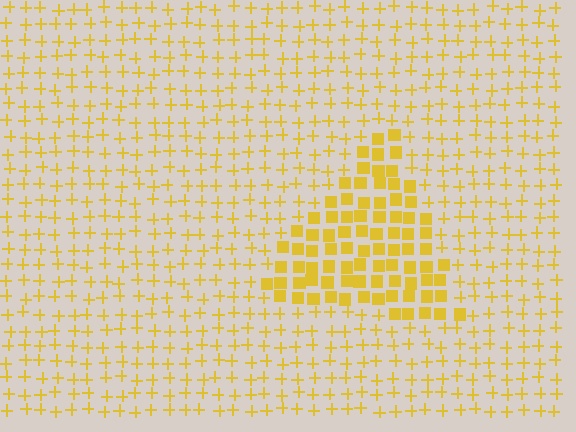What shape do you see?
I see a triangle.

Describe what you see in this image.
The image is filled with small yellow elements arranged in a uniform grid. A triangle-shaped region contains squares, while the surrounding area contains plus signs. The boundary is defined purely by the change in element shape.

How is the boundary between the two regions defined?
The boundary is defined by a change in element shape: squares inside vs. plus signs outside. All elements share the same color and spacing.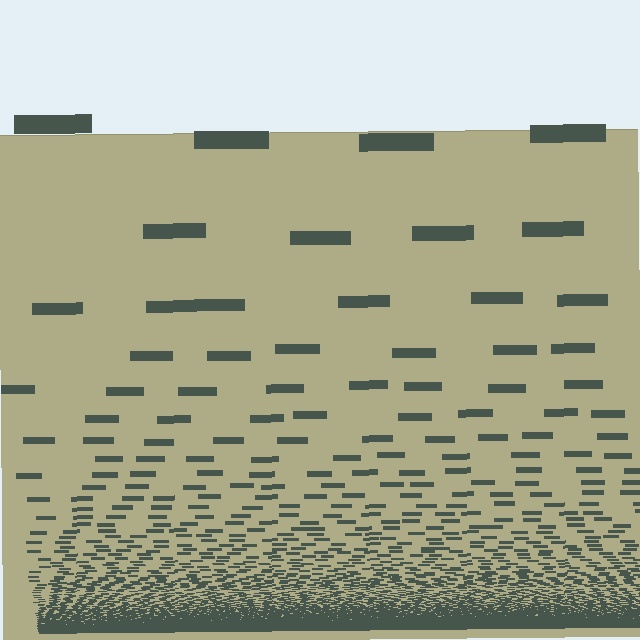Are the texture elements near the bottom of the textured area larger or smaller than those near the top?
Smaller. The gradient is inverted — elements near the bottom are smaller and denser.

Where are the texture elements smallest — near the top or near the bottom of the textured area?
Near the bottom.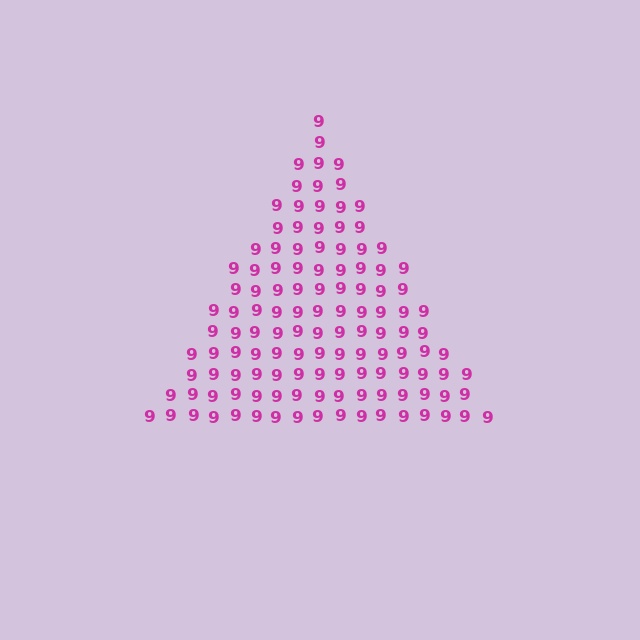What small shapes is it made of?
It is made of small digit 9's.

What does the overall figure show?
The overall figure shows a triangle.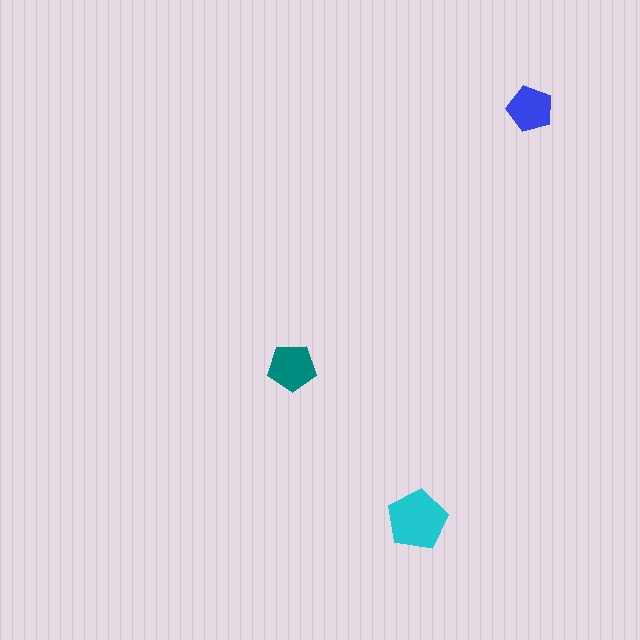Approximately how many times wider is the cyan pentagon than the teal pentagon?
About 1.5 times wider.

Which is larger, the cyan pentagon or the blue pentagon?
The cyan one.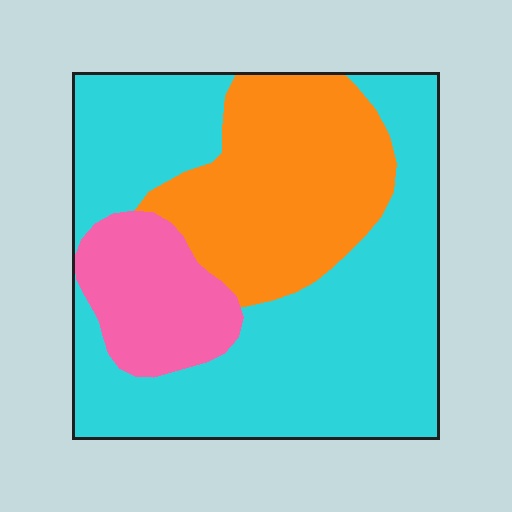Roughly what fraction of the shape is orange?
Orange covers roughly 30% of the shape.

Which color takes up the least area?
Pink, at roughly 15%.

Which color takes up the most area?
Cyan, at roughly 60%.